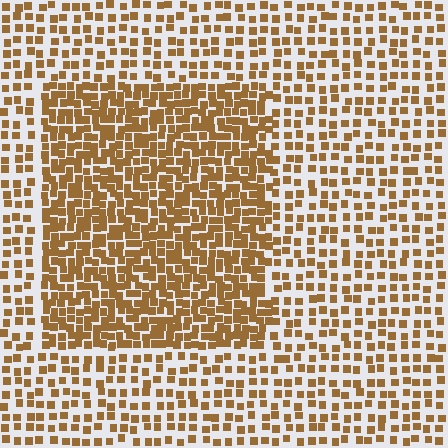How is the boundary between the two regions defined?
The boundary is defined by a change in element density (approximately 2.0x ratio). All elements are the same color, size, and shape.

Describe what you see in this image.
The image contains small brown elements arranged at two different densities. A rectangle-shaped region is visible where the elements are more densely packed than the surrounding area.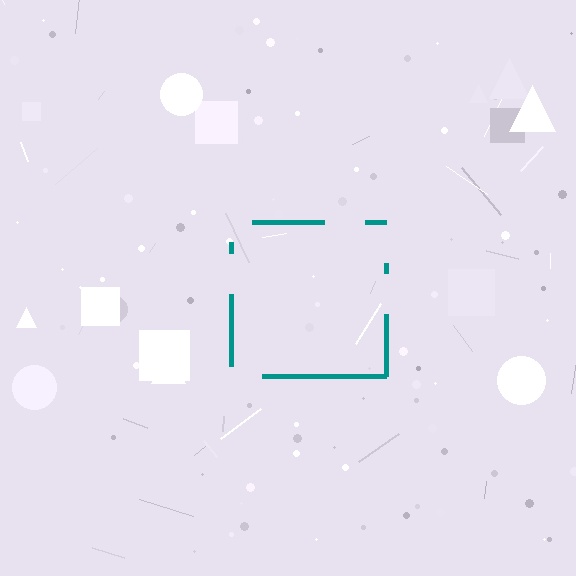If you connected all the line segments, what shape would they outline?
They would outline a square.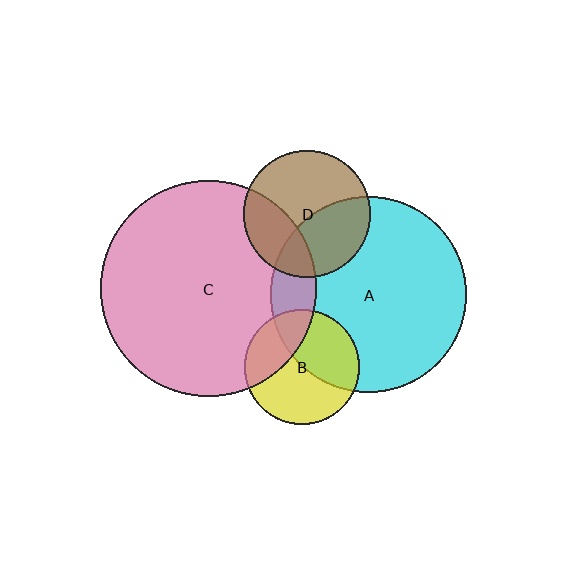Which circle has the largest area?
Circle C (pink).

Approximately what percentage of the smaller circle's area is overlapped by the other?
Approximately 15%.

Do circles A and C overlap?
Yes.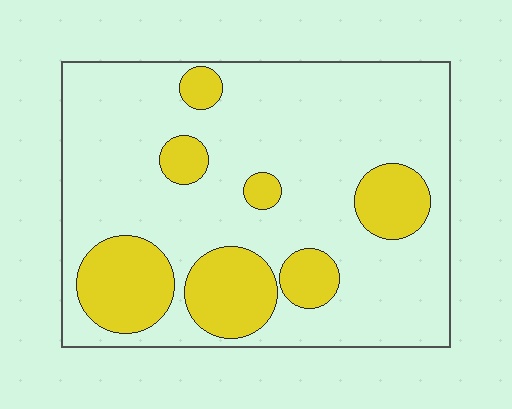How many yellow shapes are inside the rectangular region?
7.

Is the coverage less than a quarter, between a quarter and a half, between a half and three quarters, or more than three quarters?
Less than a quarter.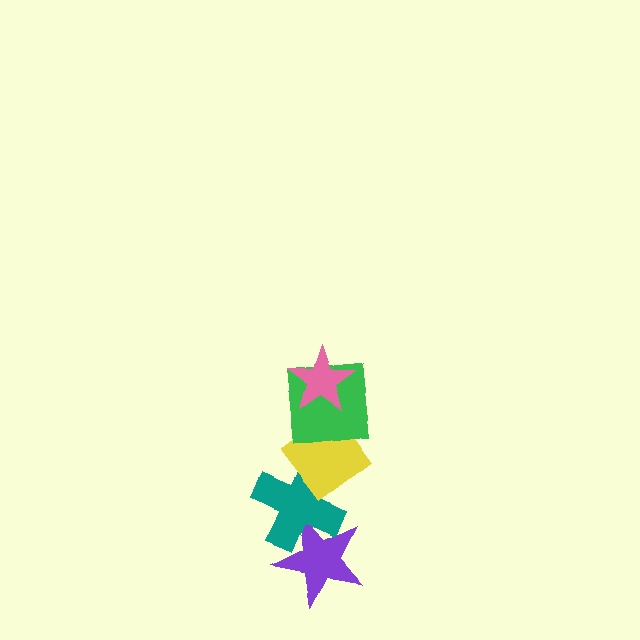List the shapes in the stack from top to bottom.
From top to bottom: the pink star, the green square, the yellow diamond, the teal cross, the purple star.